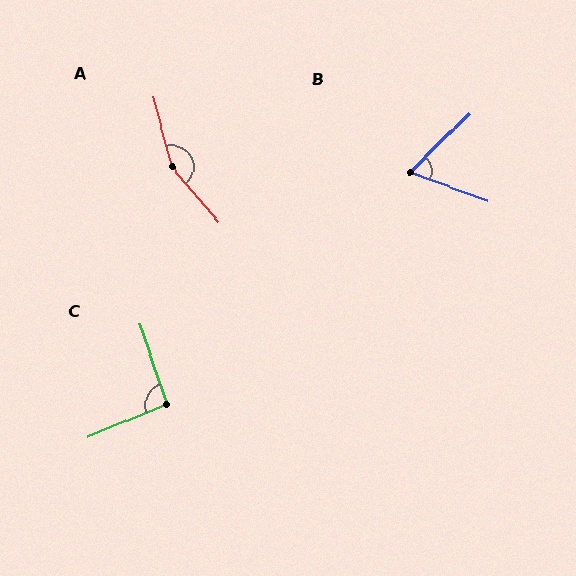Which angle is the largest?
A, at approximately 155 degrees.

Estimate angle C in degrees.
Approximately 94 degrees.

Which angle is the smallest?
B, at approximately 65 degrees.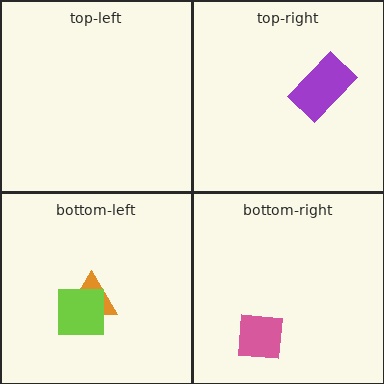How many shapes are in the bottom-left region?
2.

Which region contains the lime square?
The bottom-left region.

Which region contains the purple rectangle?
The top-right region.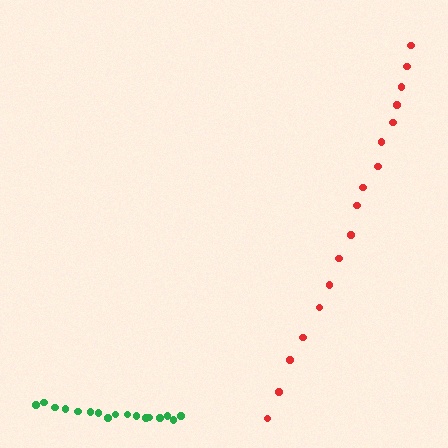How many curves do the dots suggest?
There are 2 distinct paths.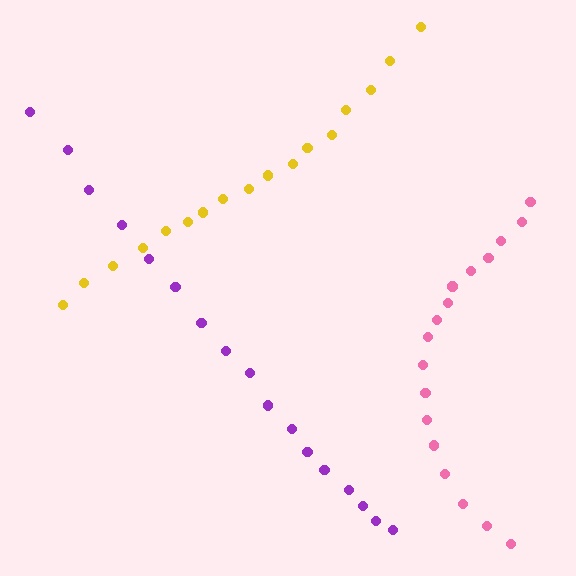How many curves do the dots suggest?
There are 3 distinct paths.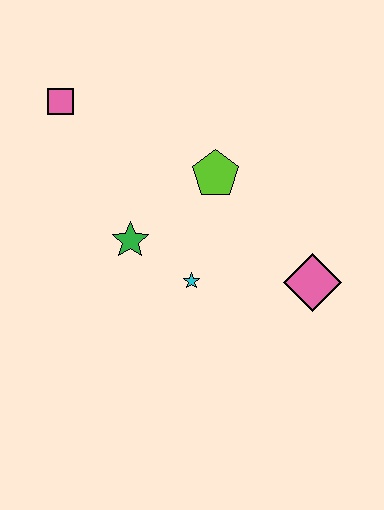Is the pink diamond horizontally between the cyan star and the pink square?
No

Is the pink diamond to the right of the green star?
Yes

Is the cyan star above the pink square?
No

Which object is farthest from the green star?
The pink diamond is farthest from the green star.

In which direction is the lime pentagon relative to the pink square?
The lime pentagon is to the right of the pink square.